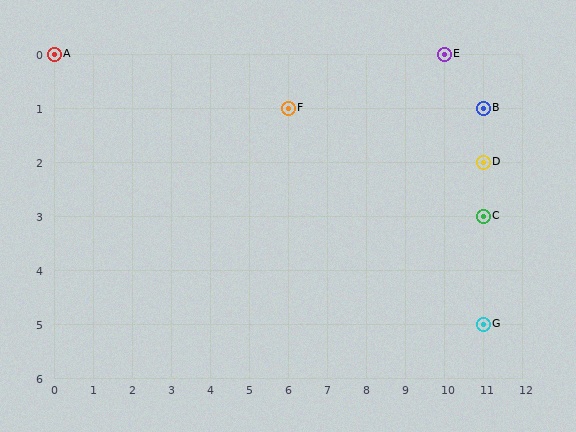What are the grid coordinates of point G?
Point G is at grid coordinates (11, 5).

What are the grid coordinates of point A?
Point A is at grid coordinates (0, 0).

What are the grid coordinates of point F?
Point F is at grid coordinates (6, 1).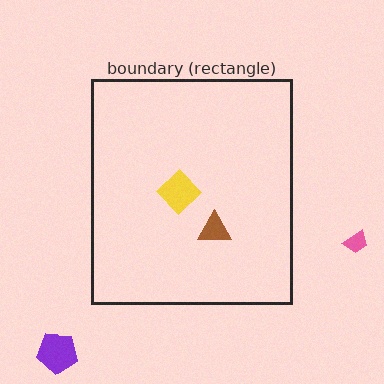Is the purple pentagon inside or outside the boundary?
Outside.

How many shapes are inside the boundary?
2 inside, 2 outside.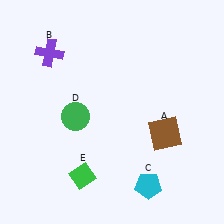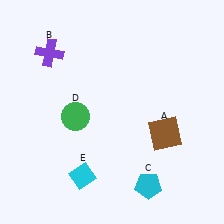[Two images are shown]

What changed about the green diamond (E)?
In Image 1, E is green. In Image 2, it changed to cyan.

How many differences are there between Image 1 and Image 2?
There is 1 difference between the two images.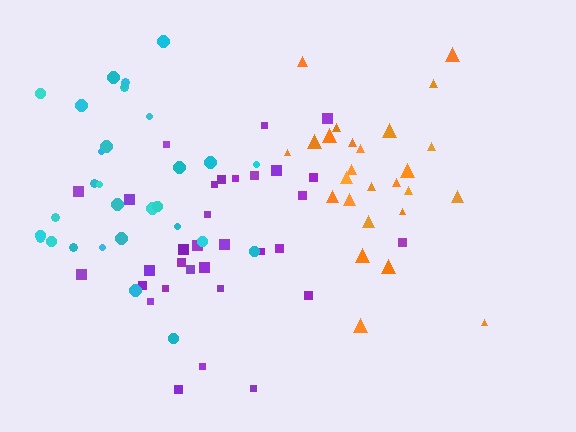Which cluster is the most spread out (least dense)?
Purple.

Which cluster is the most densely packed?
Cyan.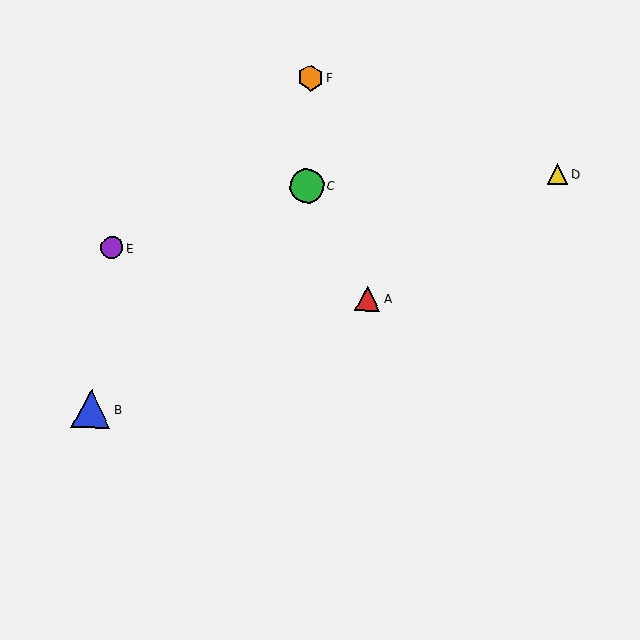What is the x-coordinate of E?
Object E is at x≈112.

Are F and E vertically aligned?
No, F is at x≈311 and E is at x≈112.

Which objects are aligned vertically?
Objects C, F are aligned vertically.